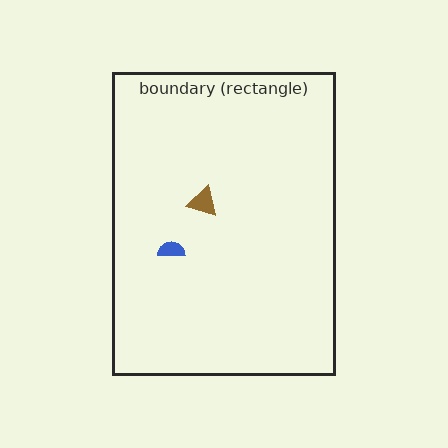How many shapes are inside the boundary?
2 inside, 0 outside.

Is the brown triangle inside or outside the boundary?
Inside.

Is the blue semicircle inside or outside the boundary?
Inside.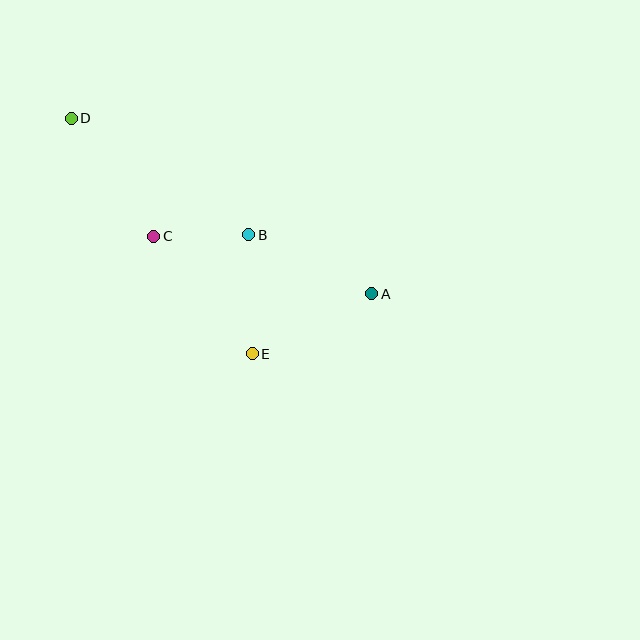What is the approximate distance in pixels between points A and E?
The distance between A and E is approximately 133 pixels.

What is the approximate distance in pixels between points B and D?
The distance between B and D is approximately 212 pixels.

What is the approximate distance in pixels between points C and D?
The distance between C and D is approximately 144 pixels.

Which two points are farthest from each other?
Points A and D are farthest from each other.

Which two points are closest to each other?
Points B and C are closest to each other.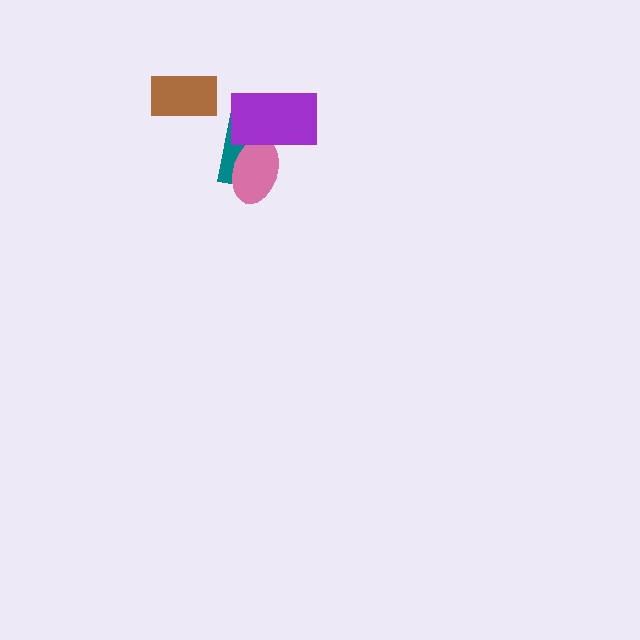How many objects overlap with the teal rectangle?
2 objects overlap with the teal rectangle.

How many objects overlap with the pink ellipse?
2 objects overlap with the pink ellipse.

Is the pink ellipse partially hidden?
Yes, it is partially covered by another shape.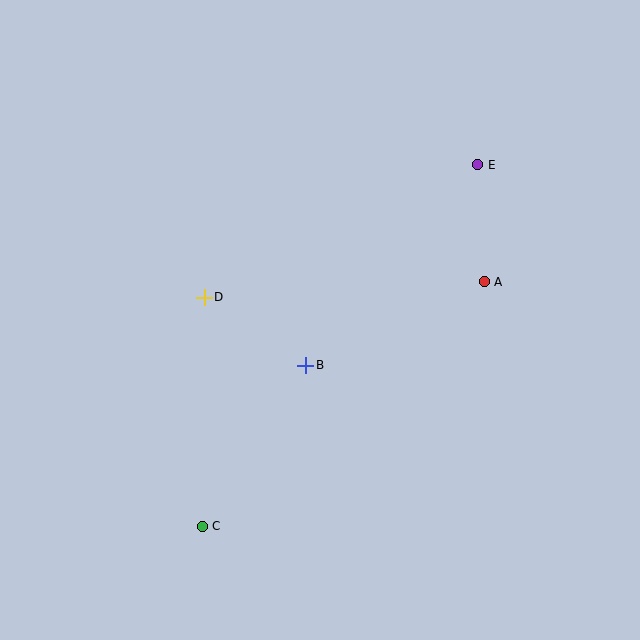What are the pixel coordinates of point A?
Point A is at (484, 282).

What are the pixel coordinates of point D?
Point D is at (204, 297).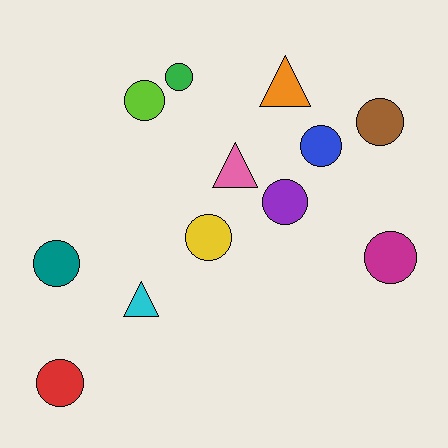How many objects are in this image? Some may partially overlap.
There are 12 objects.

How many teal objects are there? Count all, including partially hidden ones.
There is 1 teal object.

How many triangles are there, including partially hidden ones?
There are 3 triangles.